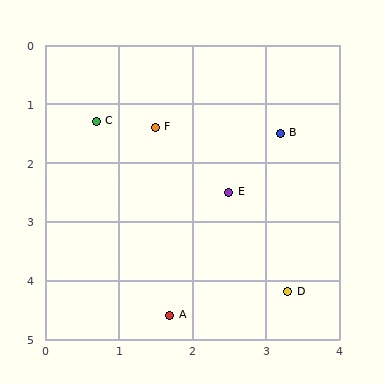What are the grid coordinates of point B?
Point B is at approximately (3.2, 1.5).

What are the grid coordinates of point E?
Point E is at approximately (2.5, 2.5).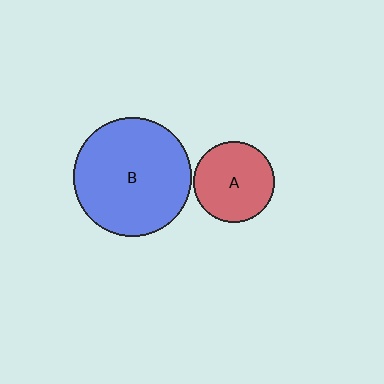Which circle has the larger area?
Circle B (blue).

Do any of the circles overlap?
No, none of the circles overlap.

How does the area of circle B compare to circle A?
Approximately 2.2 times.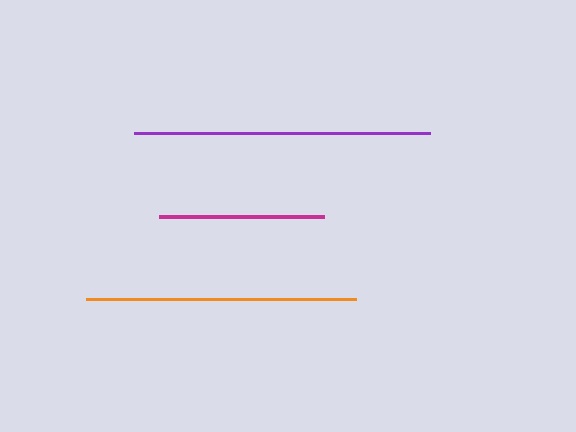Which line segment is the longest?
The purple line is the longest at approximately 297 pixels.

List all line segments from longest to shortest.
From longest to shortest: purple, orange, magenta.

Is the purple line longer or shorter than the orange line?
The purple line is longer than the orange line.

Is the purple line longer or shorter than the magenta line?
The purple line is longer than the magenta line.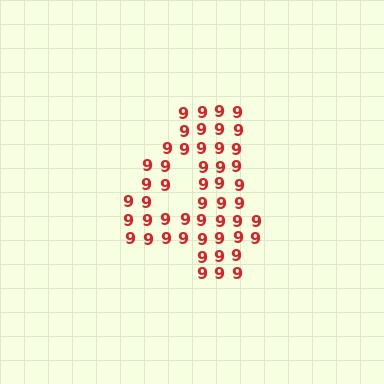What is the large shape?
The large shape is the digit 4.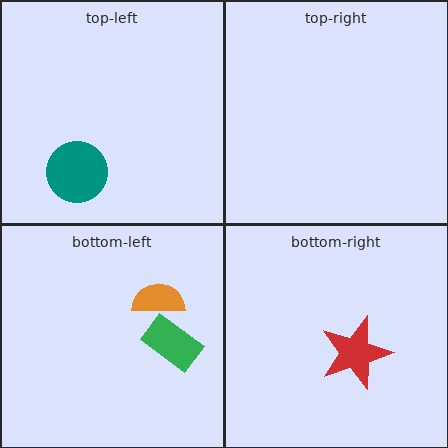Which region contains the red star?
The bottom-right region.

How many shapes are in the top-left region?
1.